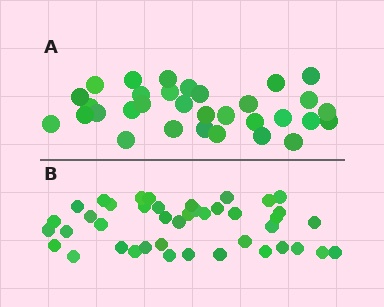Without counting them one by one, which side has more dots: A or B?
Region B (the bottom region) has more dots.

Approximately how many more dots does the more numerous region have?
Region B has roughly 10 or so more dots than region A.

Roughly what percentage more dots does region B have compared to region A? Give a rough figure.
About 30% more.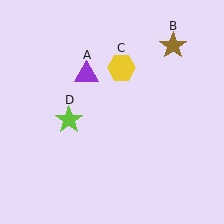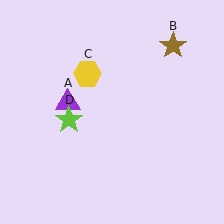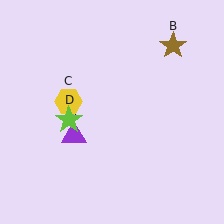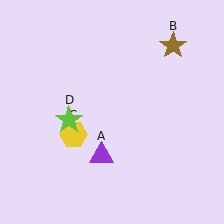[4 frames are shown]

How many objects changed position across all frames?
2 objects changed position: purple triangle (object A), yellow hexagon (object C).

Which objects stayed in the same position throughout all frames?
Brown star (object B) and lime star (object D) remained stationary.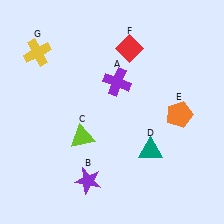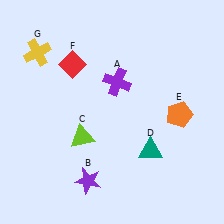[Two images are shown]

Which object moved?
The red diamond (F) moved left.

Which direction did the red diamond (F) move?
The red diamond (F) moved left.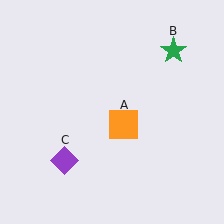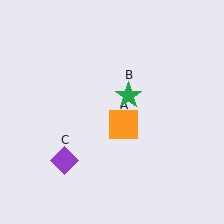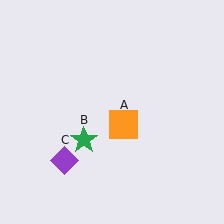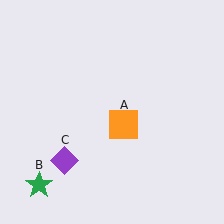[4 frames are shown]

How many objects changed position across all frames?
1 object changed position: green star (object B).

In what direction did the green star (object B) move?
The green star (object B) moved down and to the left.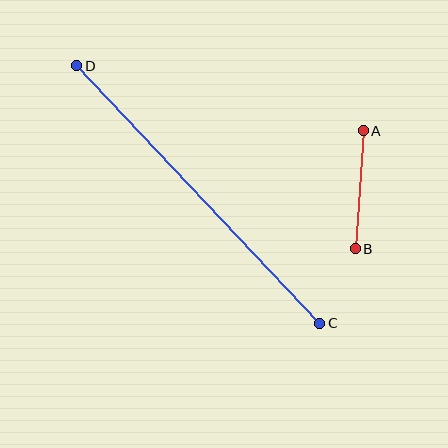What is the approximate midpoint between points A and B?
The midpoint is at approximately (359, 190) pixels.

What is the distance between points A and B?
The distance is approximately 118 pixels.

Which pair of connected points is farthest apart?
Points C and D are farthest apart.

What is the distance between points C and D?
The distance is approximately 354 pixels.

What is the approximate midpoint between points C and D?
The midpoint is at approximately (198, 195) pixels.